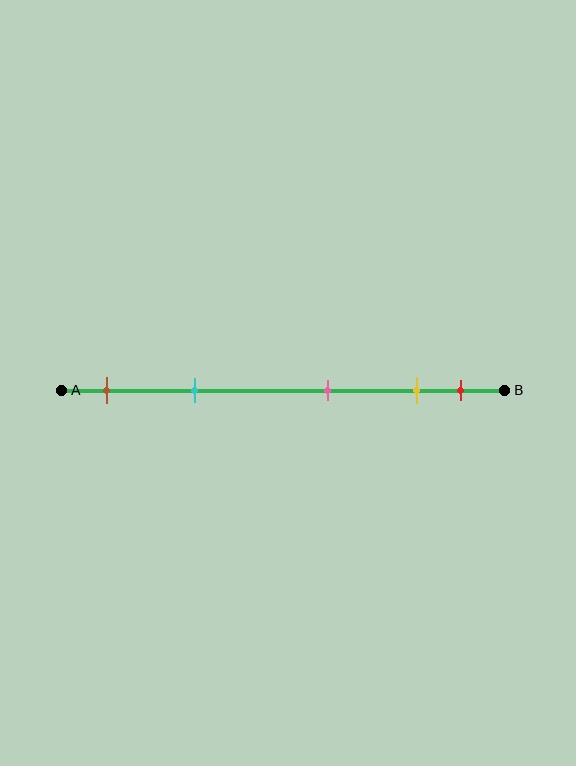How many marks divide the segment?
There are 5 marks dividing the segment.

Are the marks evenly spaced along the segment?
No, the marks are not evenly spaced.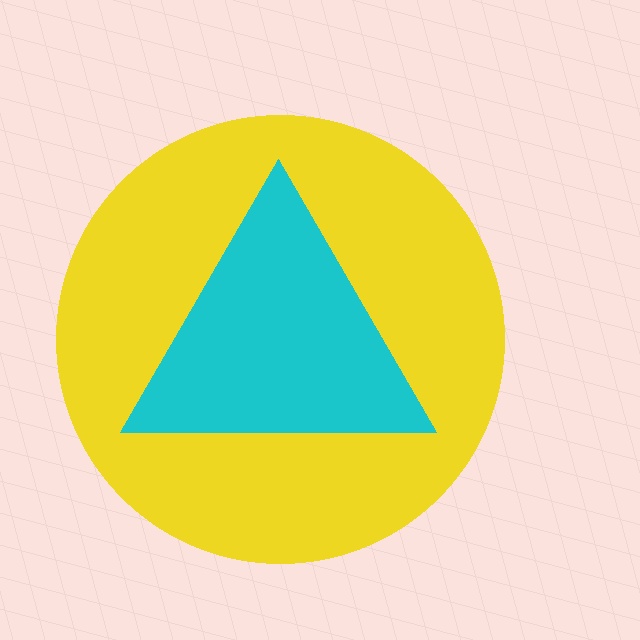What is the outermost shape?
The yellow circle.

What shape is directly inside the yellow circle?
The cyan triangle.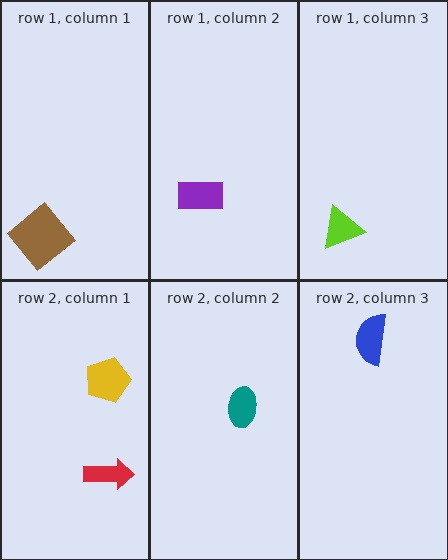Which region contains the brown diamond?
The row 1, column 1 region.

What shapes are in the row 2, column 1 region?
The red arrow, the yellow pentagon.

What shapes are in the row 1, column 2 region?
The purple rectangle.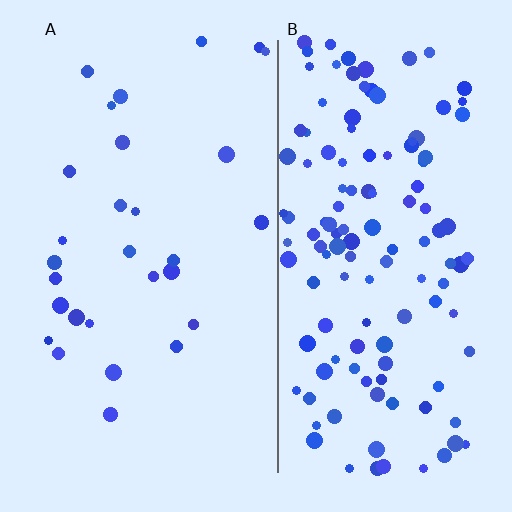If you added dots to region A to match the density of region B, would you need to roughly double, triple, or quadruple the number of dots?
Approximately quadruple.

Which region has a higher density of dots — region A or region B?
B (the right).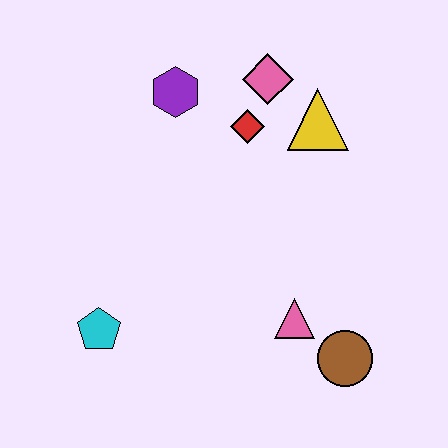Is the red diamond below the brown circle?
No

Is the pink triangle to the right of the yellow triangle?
No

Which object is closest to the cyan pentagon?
The pink triangle is closest to the cyan pentagon.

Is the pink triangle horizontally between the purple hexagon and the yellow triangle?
Yes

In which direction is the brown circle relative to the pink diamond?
The brown circle is below the pink diamond.